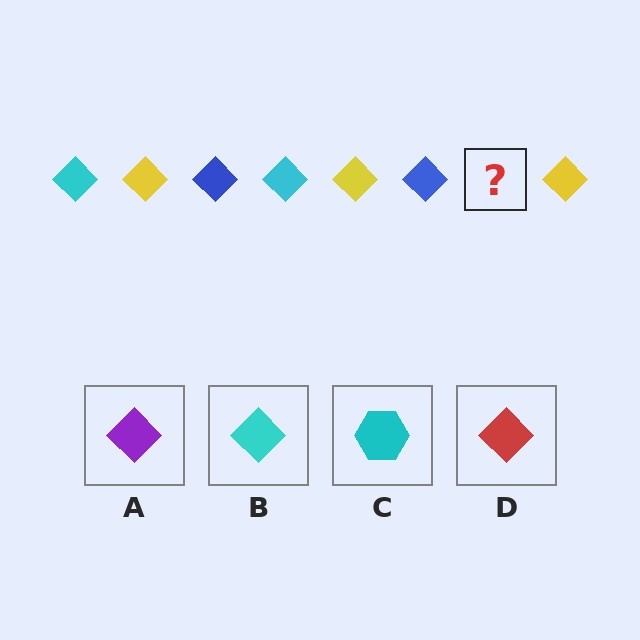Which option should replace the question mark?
Option B.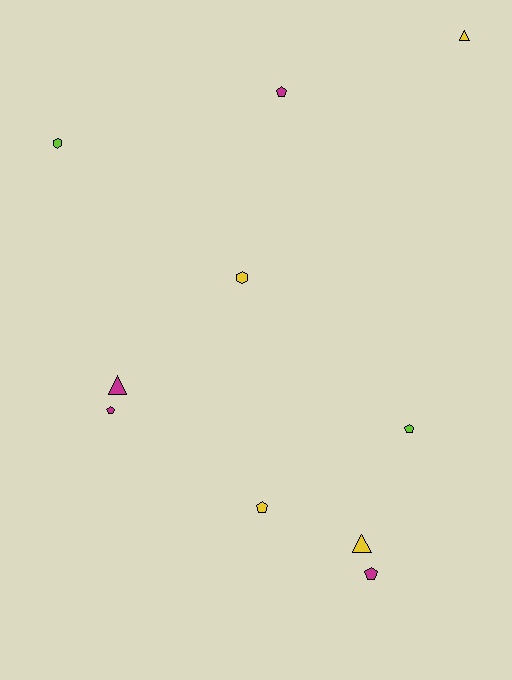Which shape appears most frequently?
Pentagon, with 5 objects.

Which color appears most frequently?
Magenta, with 4 objects.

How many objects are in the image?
There are 10 objects.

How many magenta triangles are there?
There is 1 magenta triangle.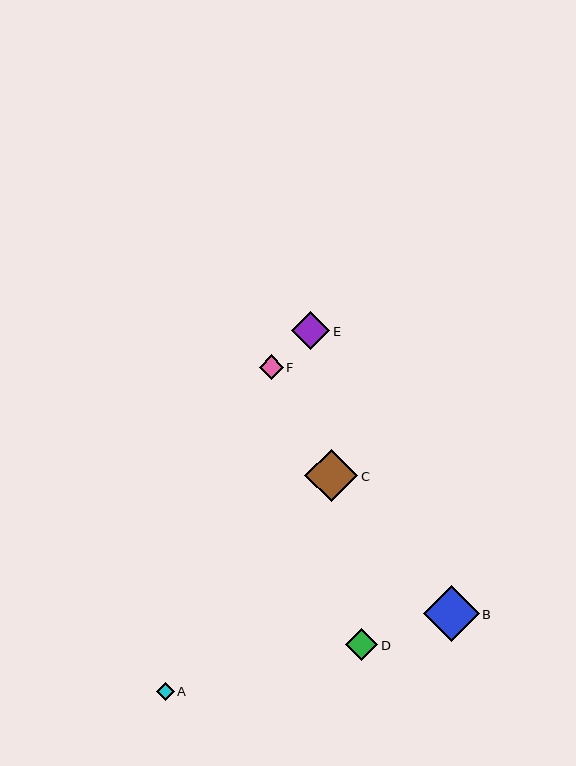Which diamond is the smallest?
Diamond A is the smallest with a size of approximately 18 pixels.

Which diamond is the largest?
Diamond B is the largest with a size of approximately 55 pixels.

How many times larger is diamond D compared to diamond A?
Diamond D is approximately 1.8 times the size of diamond A.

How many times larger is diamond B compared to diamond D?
Diamond B is approximately 1.7 times the size of diamond D.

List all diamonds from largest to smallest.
From largest to smallest: B, C, E, D, F, A.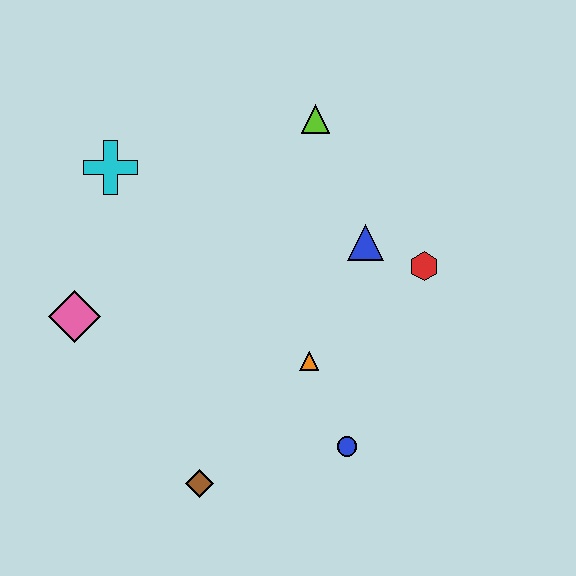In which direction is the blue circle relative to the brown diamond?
The blue circle is to the right of the brown diamond.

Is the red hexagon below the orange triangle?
No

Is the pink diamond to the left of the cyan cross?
Yes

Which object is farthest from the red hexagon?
The pink diamond is farthest from the red hexagon.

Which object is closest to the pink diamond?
The cyan cross is closest to the pink diamond.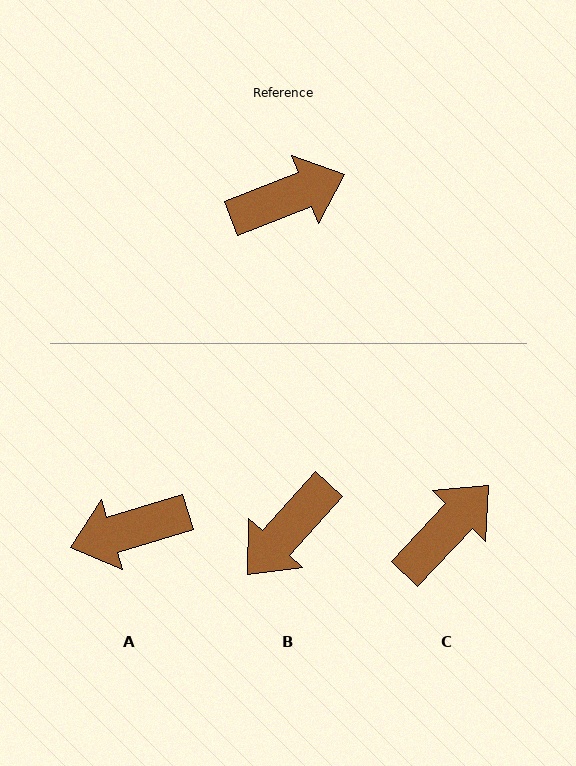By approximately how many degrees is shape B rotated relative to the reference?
Approximately 153 degrees clockwise.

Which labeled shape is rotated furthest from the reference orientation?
A, about 175 degrees away.